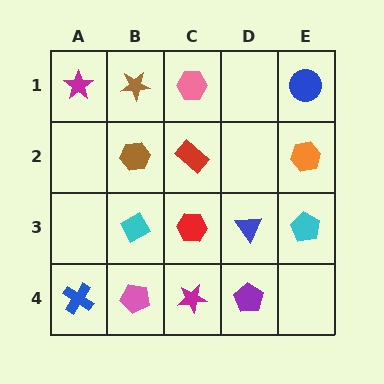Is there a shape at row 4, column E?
No, that cell is empty.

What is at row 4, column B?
A pink pentagon.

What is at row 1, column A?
A magenta star.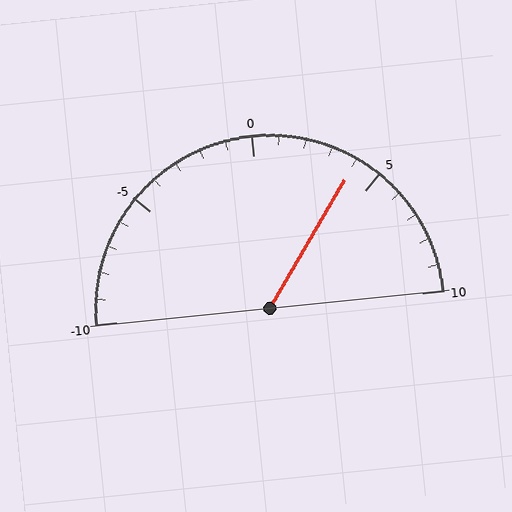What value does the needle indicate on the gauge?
The needle indicates approximately 4.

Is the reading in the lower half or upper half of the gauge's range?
The reading is in the upper half of the range (-10 to 10).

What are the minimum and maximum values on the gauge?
The gauge ranges from -10 to 10.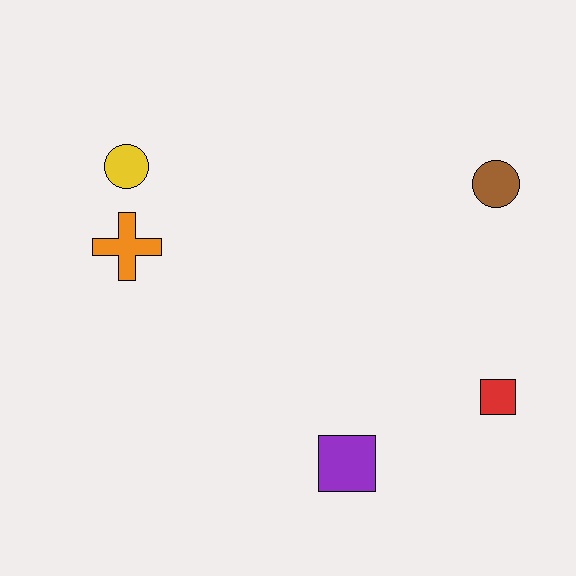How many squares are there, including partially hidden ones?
There are 2 squares.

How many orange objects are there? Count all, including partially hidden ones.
There is 1 orange object.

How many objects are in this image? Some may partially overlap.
There are 5 objects.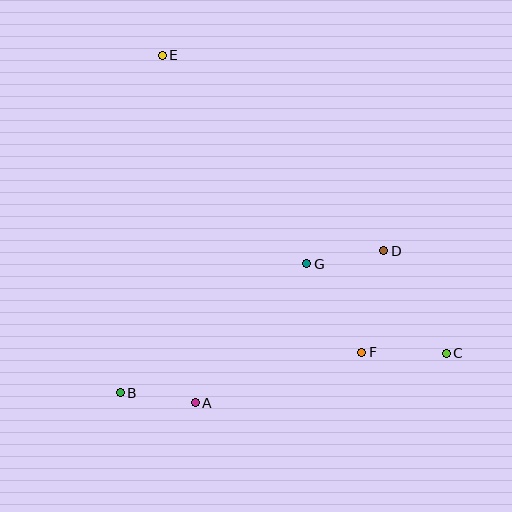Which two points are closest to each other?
Points A and B are closest to each other.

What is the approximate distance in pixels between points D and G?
The distance between D and G is approximately 78 pixels.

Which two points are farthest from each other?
Points C and E are farthest from each other.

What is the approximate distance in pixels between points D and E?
The distance between D and E is approximately 295 pixels.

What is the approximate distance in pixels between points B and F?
The distance between B and F is approximately 245 pixels.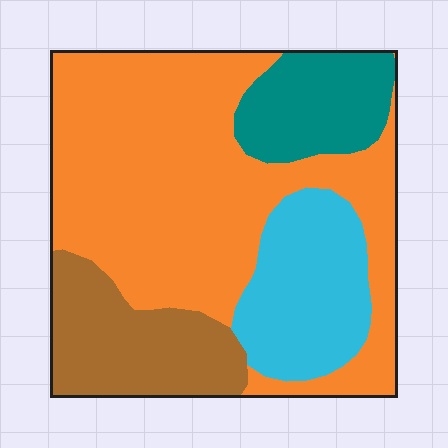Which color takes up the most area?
Orange, at roughly 55%.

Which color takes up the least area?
Teal, at roughly 10%.